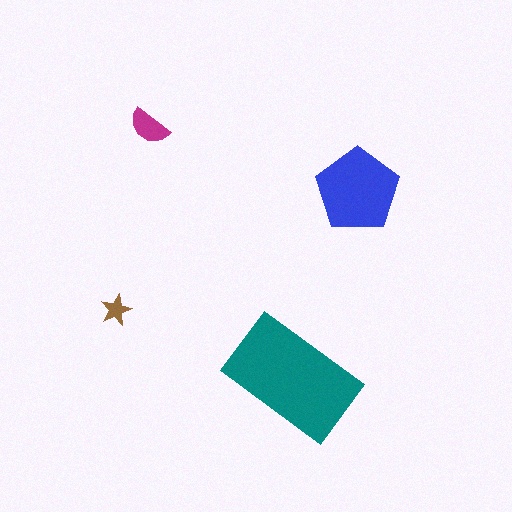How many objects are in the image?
There are 4 objects in the image.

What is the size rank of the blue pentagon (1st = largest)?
2nd.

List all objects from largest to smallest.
The teal rectangle, the blue pentagon, the magenta semicircle, the brown star.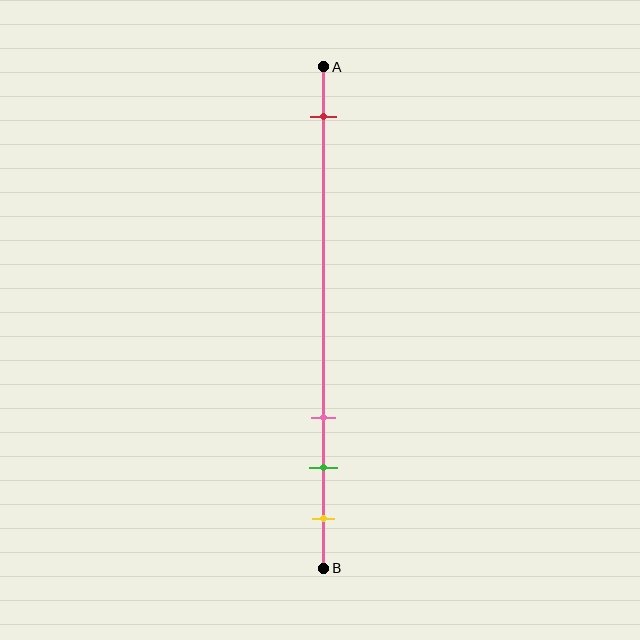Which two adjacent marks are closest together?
The green and yellow marks are the closest adjacent pair.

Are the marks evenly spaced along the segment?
No, the marks are not evenly spaced.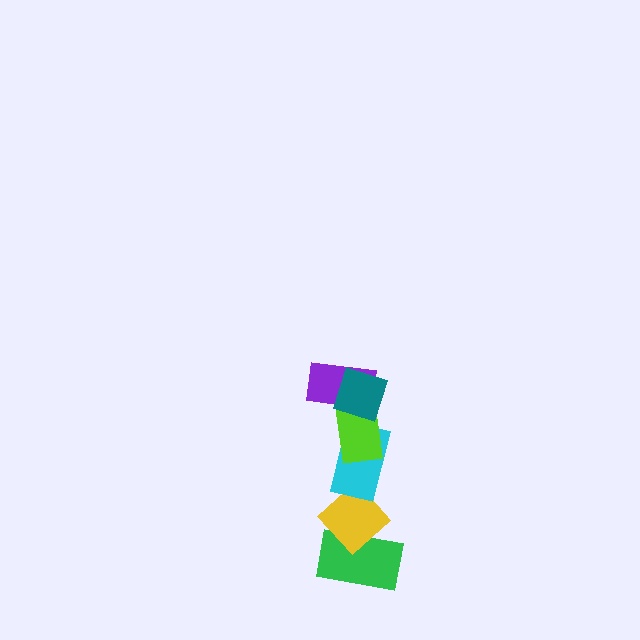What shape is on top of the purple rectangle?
The teal square is on top of the purple rectangle.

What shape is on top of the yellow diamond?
The cyan rectangle is on top of the yellow diamond.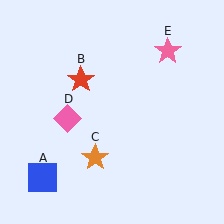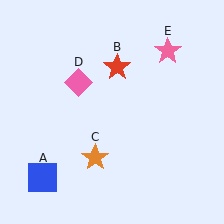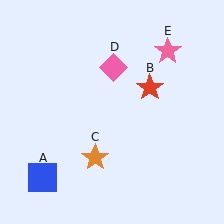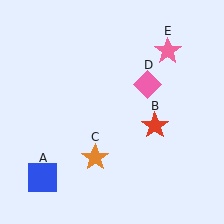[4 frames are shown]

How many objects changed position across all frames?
2 objects changed position: red star (object B), pink diamond (object D).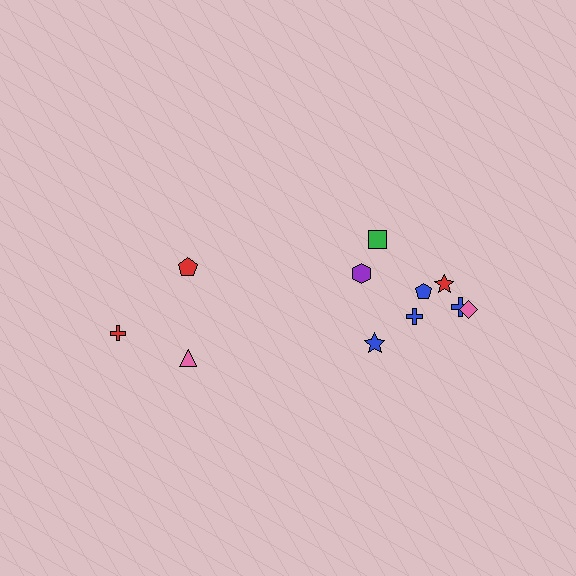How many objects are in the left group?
There are 3 objects.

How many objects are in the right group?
There are 8 objects.